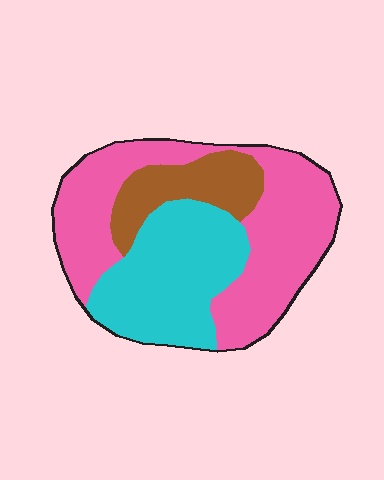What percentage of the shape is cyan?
Cyan takes up about one third (1/3) of the shape.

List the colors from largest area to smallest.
From largest to smallest: pink, cyan, brown.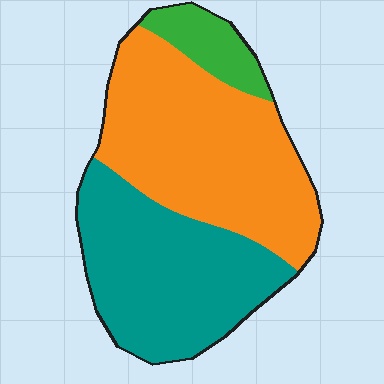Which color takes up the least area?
Green, at roughly 10%.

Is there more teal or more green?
Teal.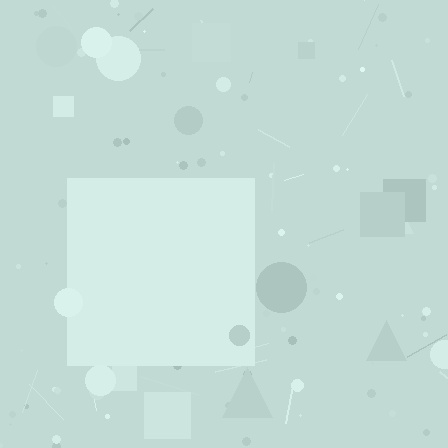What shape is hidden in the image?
A square is hidden in the image.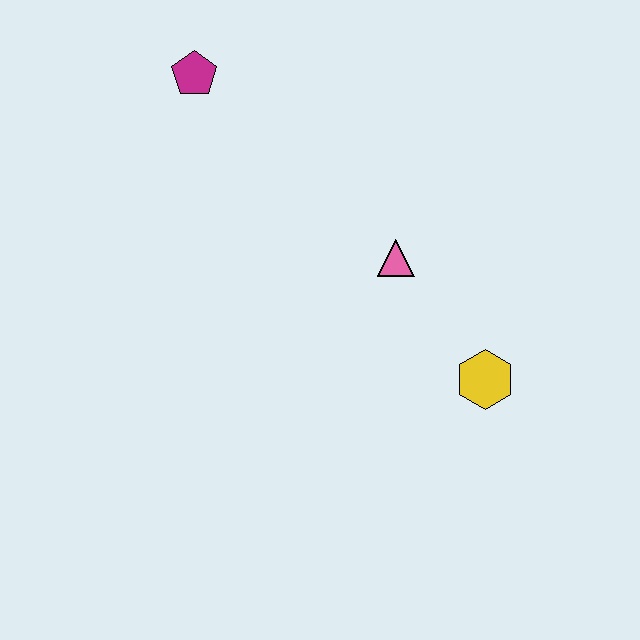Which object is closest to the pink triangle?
The yellow hexagon is closest to the pink triangle.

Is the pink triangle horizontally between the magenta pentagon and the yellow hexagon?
Yes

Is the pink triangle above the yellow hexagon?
Yes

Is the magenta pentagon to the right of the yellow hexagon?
No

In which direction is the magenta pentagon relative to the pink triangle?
The magenta pentagon is to the left of the pink triangle.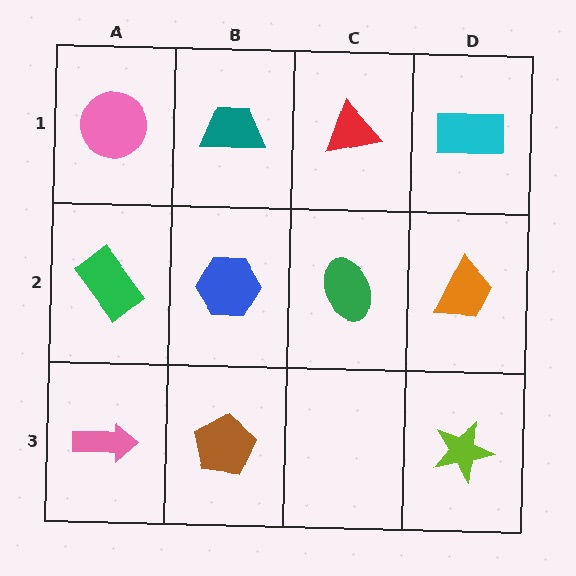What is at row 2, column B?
A blue hexagon.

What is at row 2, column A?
A green rectangle.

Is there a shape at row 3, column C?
No, that cell is empty.